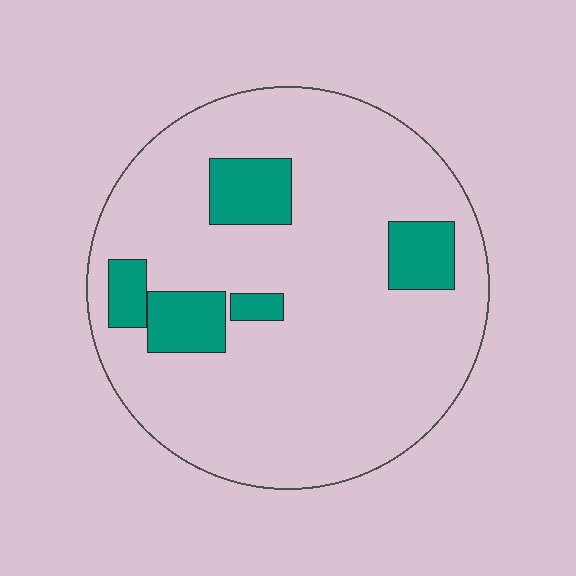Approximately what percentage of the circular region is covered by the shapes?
Approximately 15%.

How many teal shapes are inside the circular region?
5.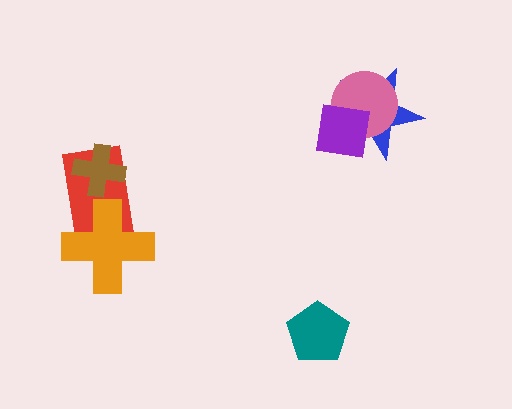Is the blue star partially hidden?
Yes, it is partially covered by another shape.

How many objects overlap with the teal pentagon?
0 objects overlap with the teal pentagon.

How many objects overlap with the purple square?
2 objects overlap with the purple square.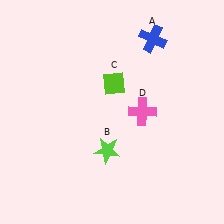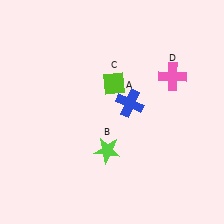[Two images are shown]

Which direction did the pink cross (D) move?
The pink cross (D) moved up.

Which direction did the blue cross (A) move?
The blue cross (A) moved down.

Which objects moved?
The objects that moved are: the blue cross (A), the pink cross (D).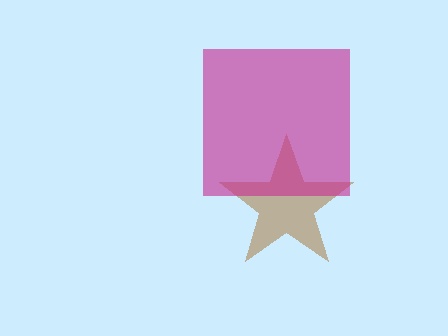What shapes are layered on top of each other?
The layered shapes are: a brown star, a magenta square.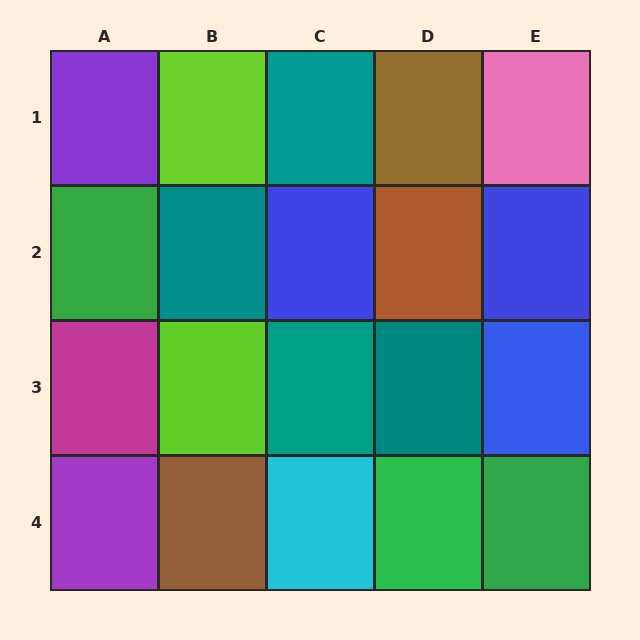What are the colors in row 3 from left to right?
Magenta, lime, teal, teal, blue.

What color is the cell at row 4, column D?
Green.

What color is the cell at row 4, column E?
Green.